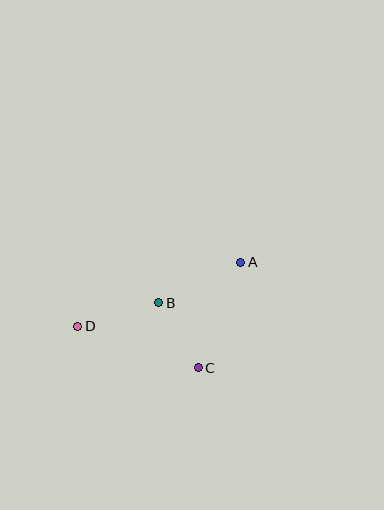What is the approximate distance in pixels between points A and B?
The distance between A and B is approximately 92 pixels.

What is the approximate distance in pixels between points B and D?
The distance between B and D is approximately 85 pixels.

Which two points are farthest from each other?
Points A and D are farthest from each other.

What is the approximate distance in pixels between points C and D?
The distance between C and D is approximately 127 pixels.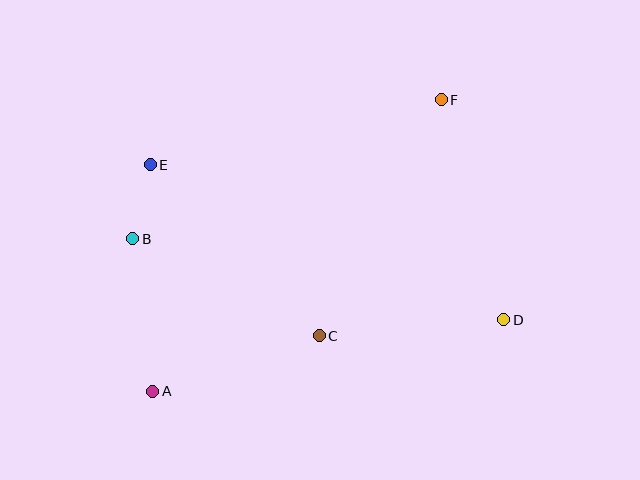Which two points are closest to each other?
Points B and E are closest to each other.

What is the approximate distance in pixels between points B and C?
The distance between B and C is approximately 210 pixels.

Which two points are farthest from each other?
Points A and F are farthest from each other.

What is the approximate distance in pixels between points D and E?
The distance between D and E is approximately 386 pixels.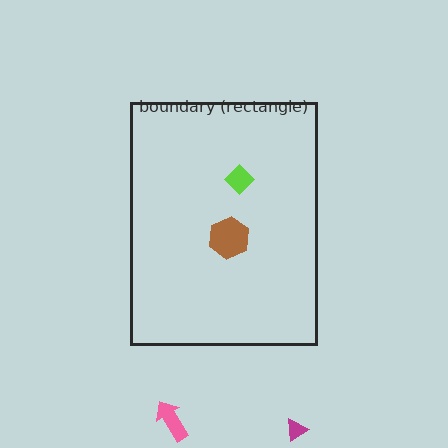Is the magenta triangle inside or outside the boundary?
Outside.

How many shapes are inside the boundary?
2 inside, 2 outside.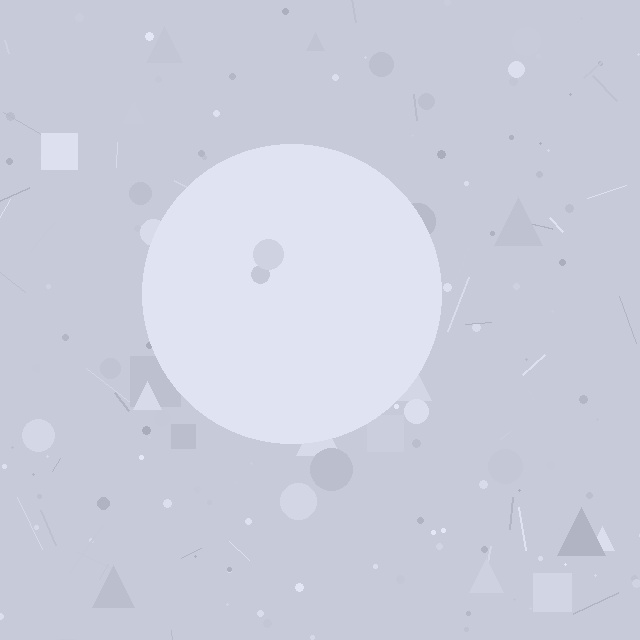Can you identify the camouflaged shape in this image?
The camouflaged shape is a circle.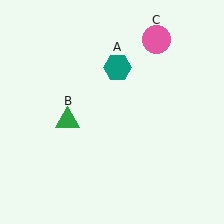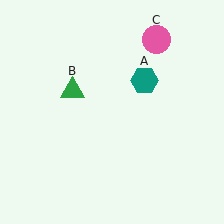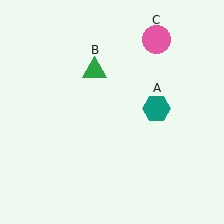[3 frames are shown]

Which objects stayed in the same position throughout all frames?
Pink circle (object C) remained stationary.